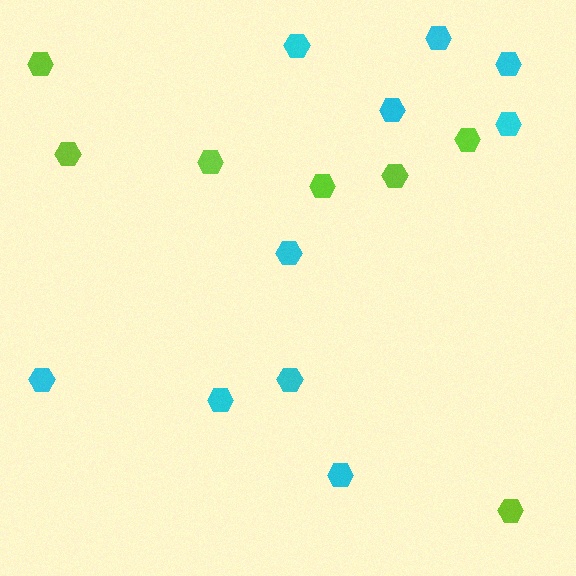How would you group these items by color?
There are 2 groups: one group of lime hexagons (7) and one group of cyan hexagons (10).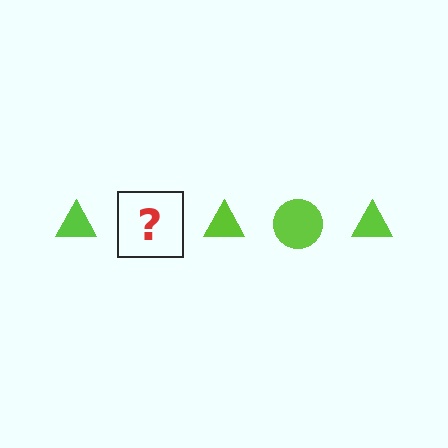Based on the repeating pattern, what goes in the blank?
The blank should be a lime circle.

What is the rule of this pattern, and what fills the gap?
The rule is that the pattern cycles through triangle, circle shapes in lime. The gap should be filled with a lime circle.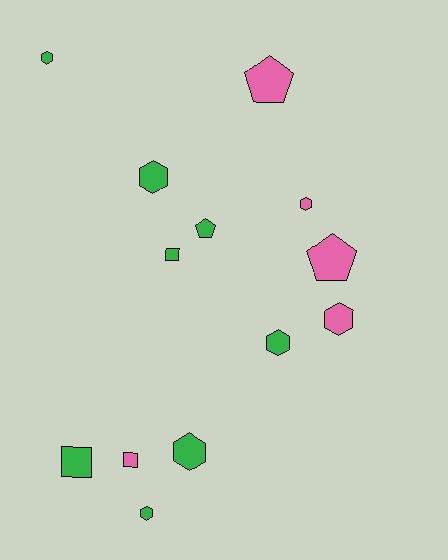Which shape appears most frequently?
Hexagon, with 7 objects.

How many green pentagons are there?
There is 1 green pentagon.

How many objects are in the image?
There are 13 objects.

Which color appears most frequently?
Green, with 8 objects.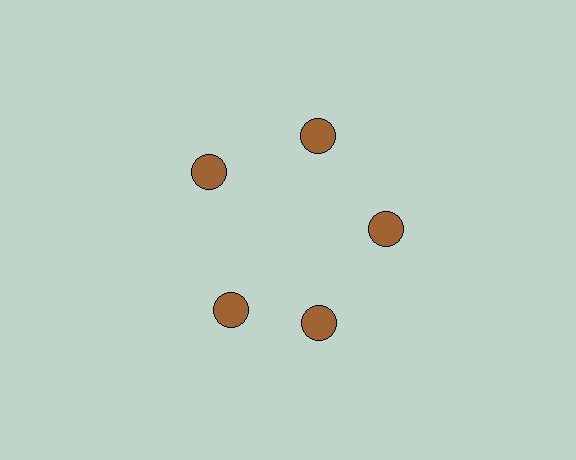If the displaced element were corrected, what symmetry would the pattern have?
It would have 5-fold rotational symmetry — the pattern would map onto itself every 72 degrees.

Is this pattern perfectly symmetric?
No. The 5 brown circles are arranged in a ring, but one element near the 8 o'clock position is rotated out of alignment along the ring, breaking the 5-fold rotational symmetry.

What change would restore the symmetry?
The symmetry would be restored by rotating it back into even spacing with its neighbors so that all 5 circles sit at equal angles and equal distance from the center.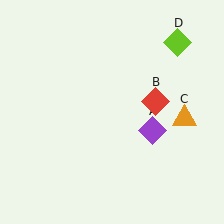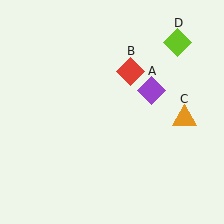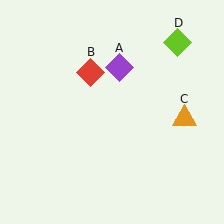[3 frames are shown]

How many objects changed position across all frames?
2 objects changed position: purple diamond (object A), red diamond (object B).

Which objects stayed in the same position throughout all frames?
Orange triangle (object C) and lime diamond (object D) remained stationary.